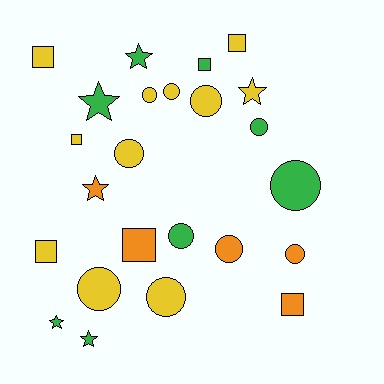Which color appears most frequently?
Yellow, with 11 objects.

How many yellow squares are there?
There are 4 yellow squares.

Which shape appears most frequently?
Circle, with 11 objects.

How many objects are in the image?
There are 24 objects.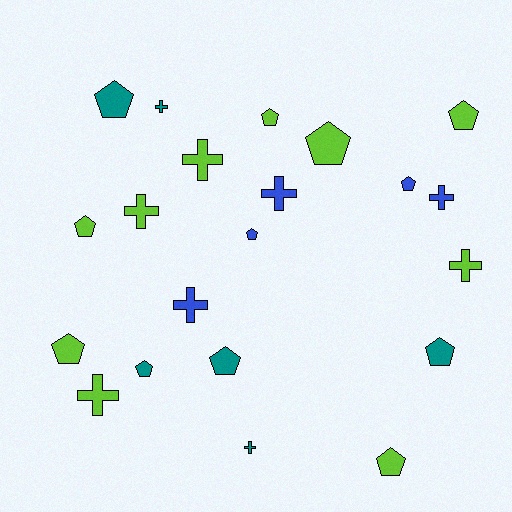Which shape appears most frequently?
Pentagon, with 12 objects.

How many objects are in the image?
There are 21 objects.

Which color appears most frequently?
Lime, with 10 objects.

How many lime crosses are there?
There are 4 lime crosses.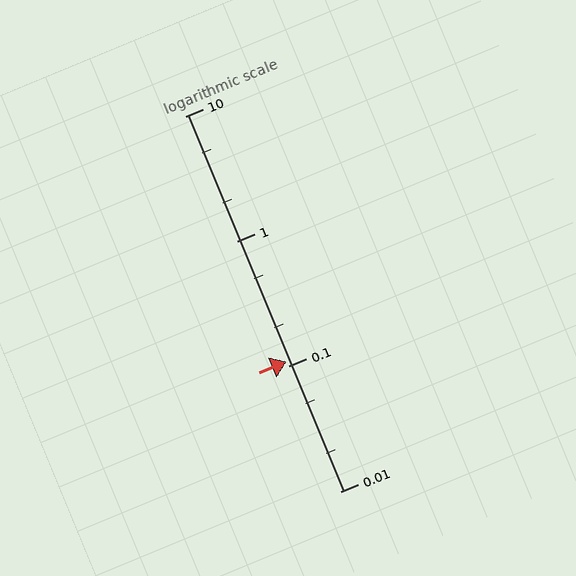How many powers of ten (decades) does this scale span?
The scale spans 3 decades, from 0.01 to 10.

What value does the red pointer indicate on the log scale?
The pointer indicates approximately 0.11.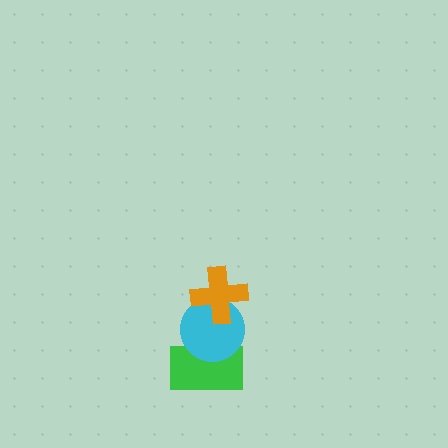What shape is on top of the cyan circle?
The orange cross is on top of the cyan circle.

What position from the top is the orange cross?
The orange cross is 1st from the top.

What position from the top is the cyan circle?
The cyan circle is 2nd from the top.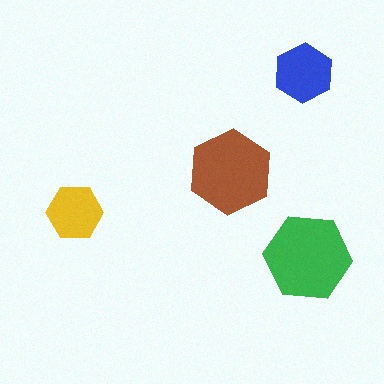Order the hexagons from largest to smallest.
the green one, the brown one, the blue one, the yellow one.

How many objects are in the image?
There are 4 objects in the image.